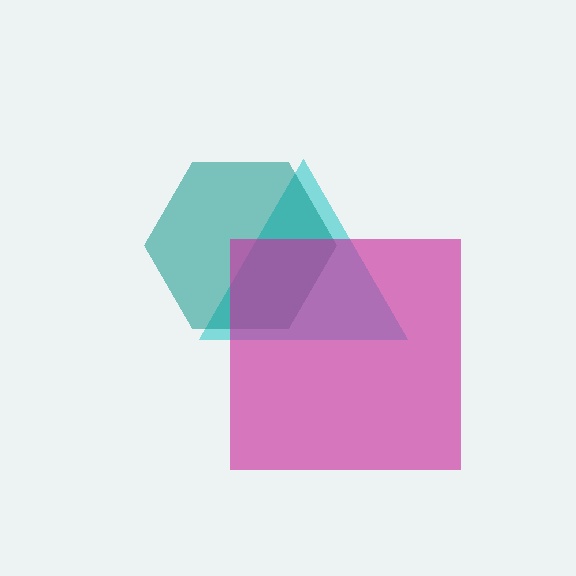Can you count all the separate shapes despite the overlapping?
Yes, there are 3 separate shapes.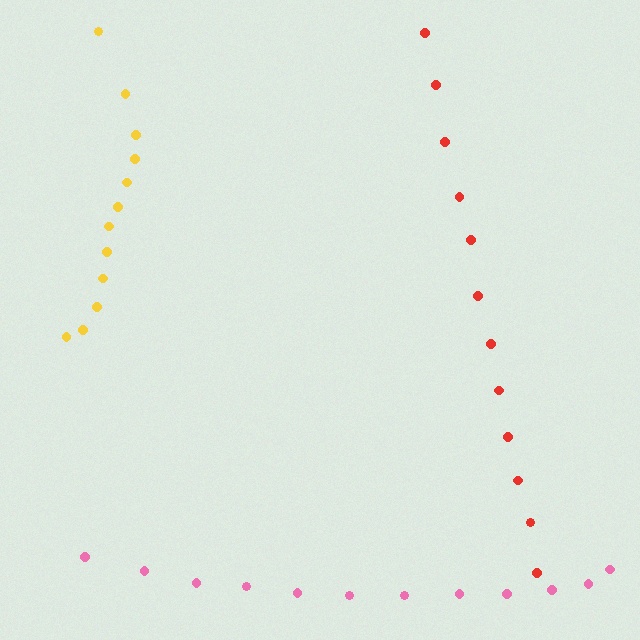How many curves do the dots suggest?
There are 3 distinct paths.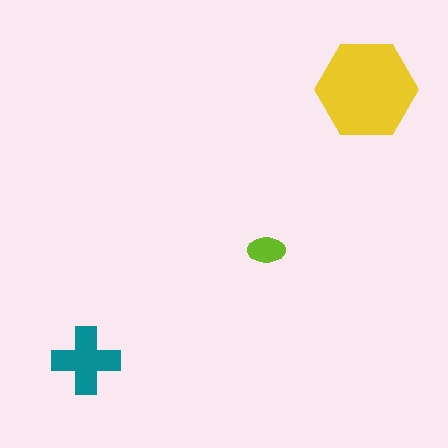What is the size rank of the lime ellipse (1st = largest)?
3rd.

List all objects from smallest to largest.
The lime ellipse, the teal cross, the yellow hexagon.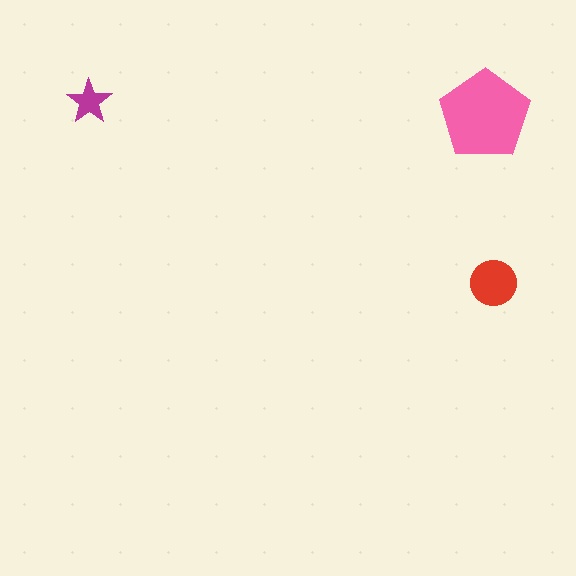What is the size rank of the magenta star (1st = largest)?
3rd.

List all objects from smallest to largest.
The magenta star, the red circle, the pink pentagon.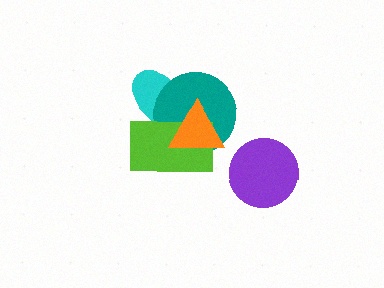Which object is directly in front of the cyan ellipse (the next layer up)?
The teal circle is directly in front of the cyan ellipse.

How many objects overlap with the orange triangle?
3 objects overlap with the orange triangle.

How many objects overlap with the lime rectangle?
3 objects overlap with the lime rectangle.